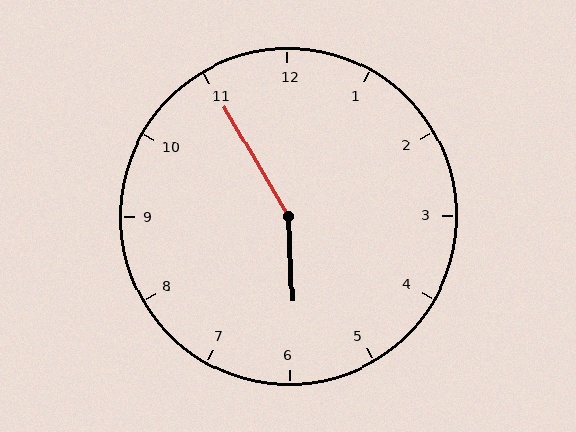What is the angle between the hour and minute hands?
Approximately 152 degrees.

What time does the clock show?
5:55.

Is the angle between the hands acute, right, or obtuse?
It is obtuse.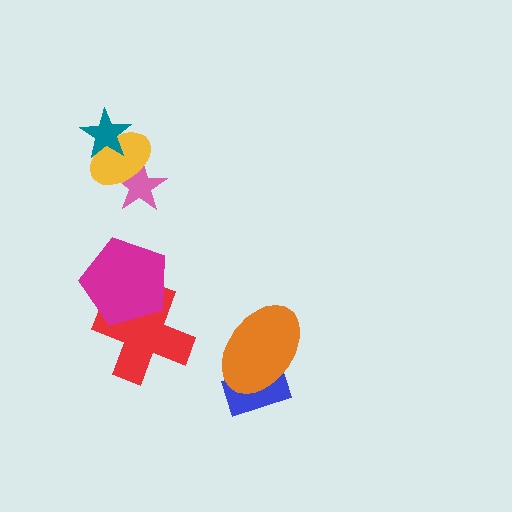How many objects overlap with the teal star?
1 object overlaps with the teal star.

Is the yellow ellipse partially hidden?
Yes, it is partially covered by another shape.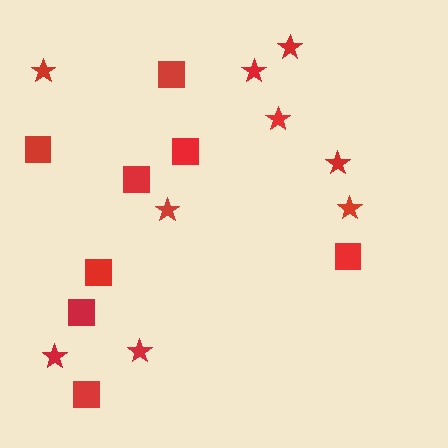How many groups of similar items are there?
There are 2 groups: one group of squares (8) and one group of stars (9).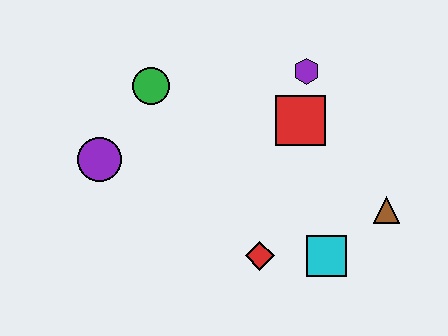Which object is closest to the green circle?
The purple circle is closest to the green circle.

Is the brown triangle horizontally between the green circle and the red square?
No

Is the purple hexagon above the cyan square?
Yes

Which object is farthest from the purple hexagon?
The purple circle is farthest from the purple hexagon.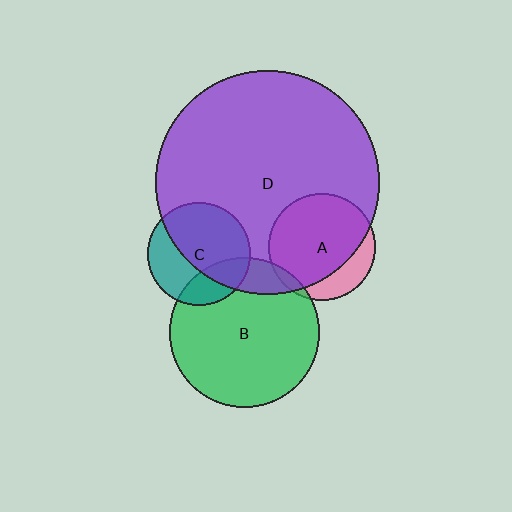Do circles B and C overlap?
Yes.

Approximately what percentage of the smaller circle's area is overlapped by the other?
Approximately 25%.